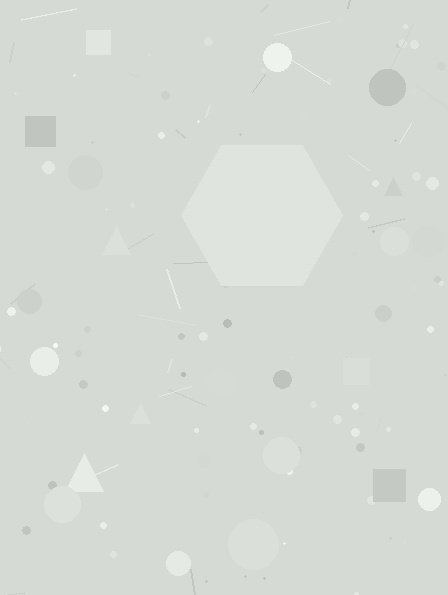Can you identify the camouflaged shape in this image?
The camouflaged shape is a hexagon.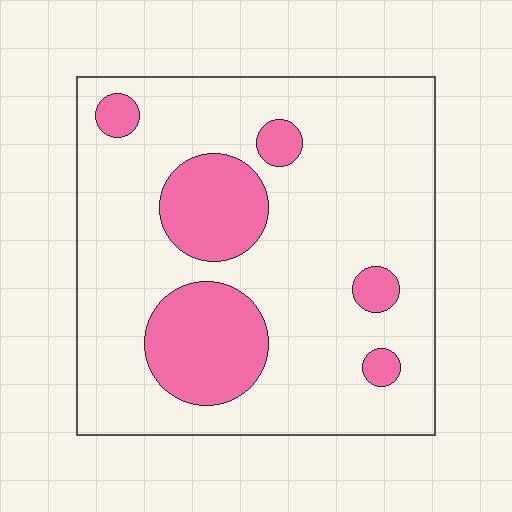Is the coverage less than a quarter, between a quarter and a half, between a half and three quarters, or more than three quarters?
Less than a quarter.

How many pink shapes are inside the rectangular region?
6.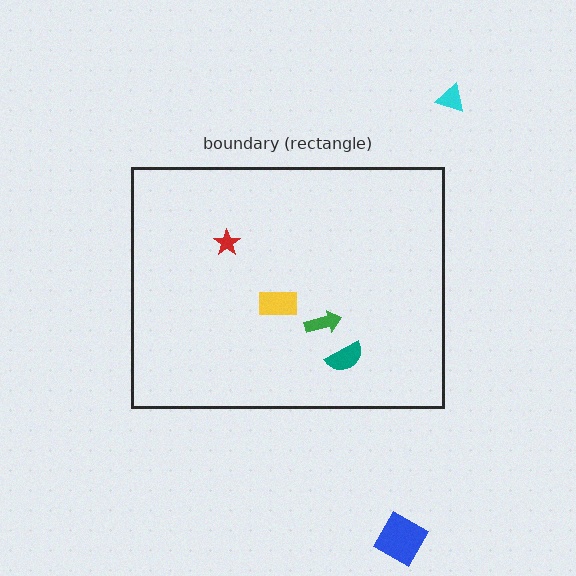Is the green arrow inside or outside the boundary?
Inside.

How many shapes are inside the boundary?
4 inside, 2 outside.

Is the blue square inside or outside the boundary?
Outside.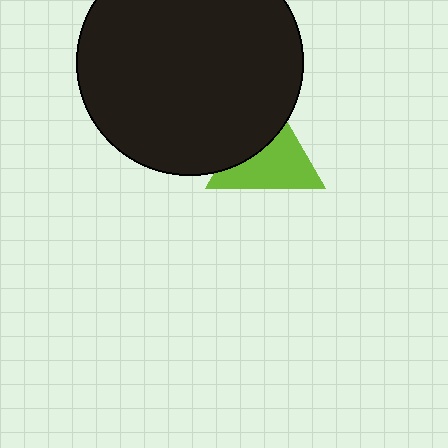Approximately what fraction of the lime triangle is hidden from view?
Roughly 39% of the lime triangle is hidden behind the black circle.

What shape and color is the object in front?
The object in front is a black circle.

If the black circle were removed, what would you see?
You would see the complete lime triangle.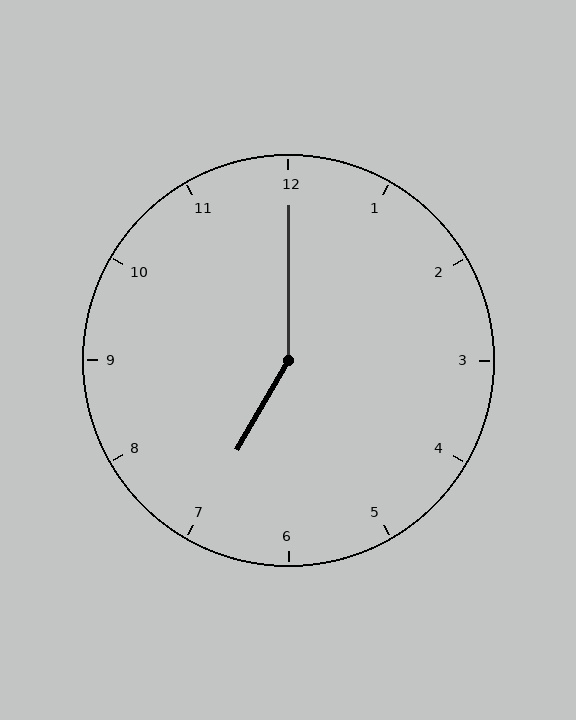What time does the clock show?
7:00.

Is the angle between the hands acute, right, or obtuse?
It is obtuse.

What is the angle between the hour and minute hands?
Approximately 150 degrees.